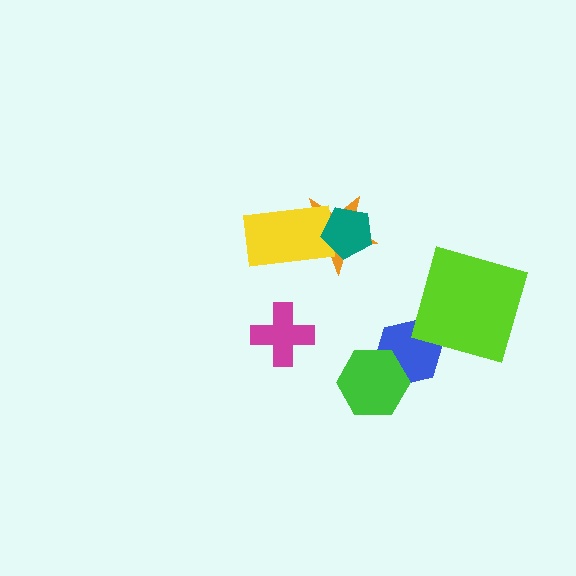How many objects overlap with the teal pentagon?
2 objects overlap with the teal pentagon.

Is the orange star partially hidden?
Yes, it is partially covered by another shape.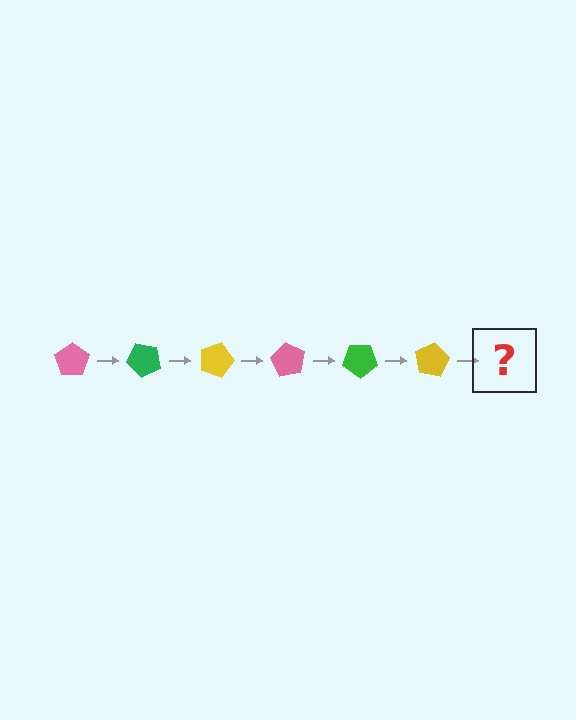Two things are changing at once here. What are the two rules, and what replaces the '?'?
The two rules are that it rotates 45 degrees each step and the color cycles through pink, green, and yellow. The '?' should be a pink pentagon, rotated 270 degrees from the start.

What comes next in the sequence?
The next element should be a pink pentagon, rotated 270 degrees from the start.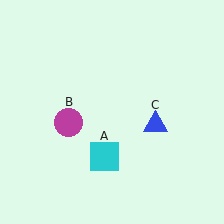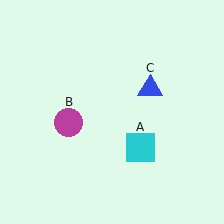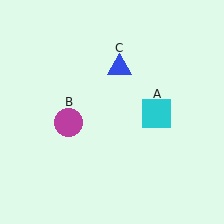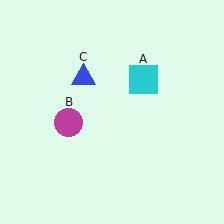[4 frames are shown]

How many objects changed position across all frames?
2 objects changed position: cyan square (object A), blue triangle (object C).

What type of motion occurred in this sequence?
The cyan square (object A), blue triangle (object C) rotated counterclockwise around the center of the scene.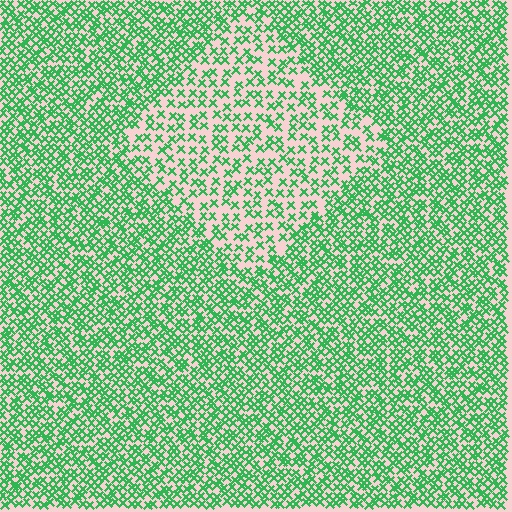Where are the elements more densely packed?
The elements are more densely packed outside the diamond boundary.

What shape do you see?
I see a diamond.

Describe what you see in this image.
The image contains small green elements arranged at two different densities. A diamond-shaped region is visible where the elements are less densely packed than the surrounding area.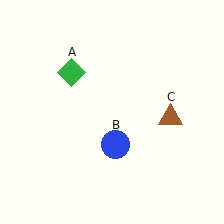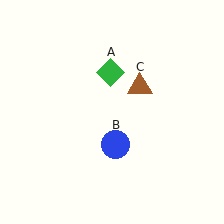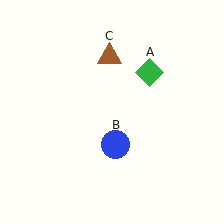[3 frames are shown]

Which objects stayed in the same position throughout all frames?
Blue circle (object B) remained stationary.